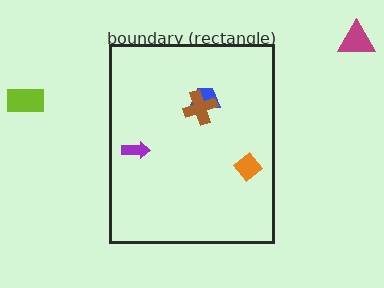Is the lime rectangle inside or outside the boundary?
Outside.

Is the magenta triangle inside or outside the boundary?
Outside.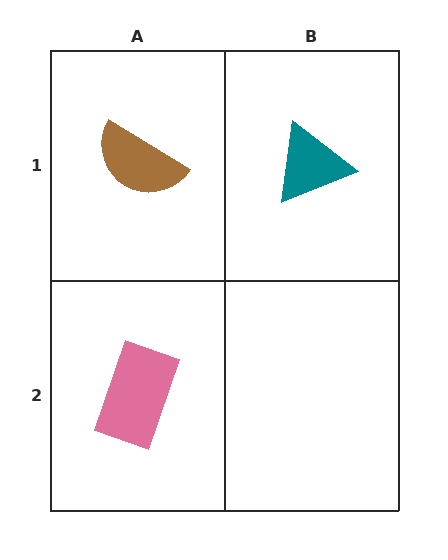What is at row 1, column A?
A brown semicircle.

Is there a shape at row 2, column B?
No, that cell is empty.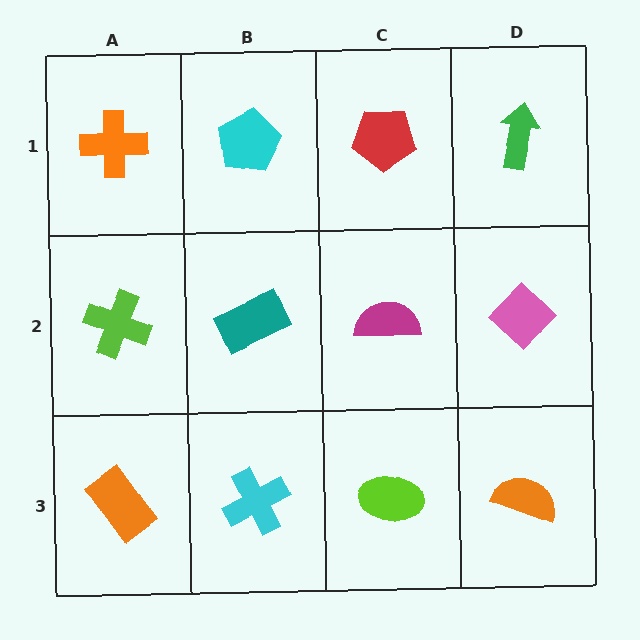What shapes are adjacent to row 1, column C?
A magenta semicircle (row 2, column C), a cyan pentagon (row 1, column B), a green arrow (row 1, column D).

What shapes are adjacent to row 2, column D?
A green arrow (row 1, column D), an orange semicircle (row 3, column D), a magenta semicircle (row 2, column C).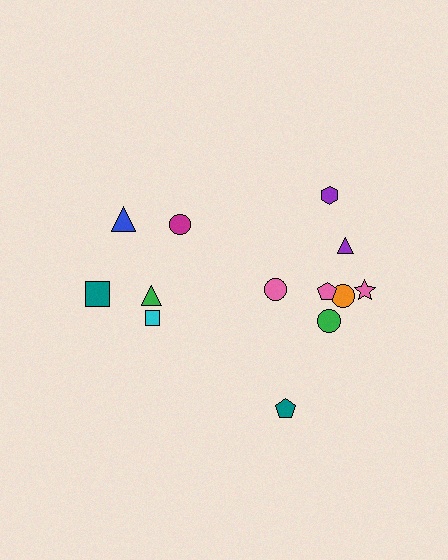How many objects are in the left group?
There are 5 objects.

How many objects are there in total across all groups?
There are 13 objects.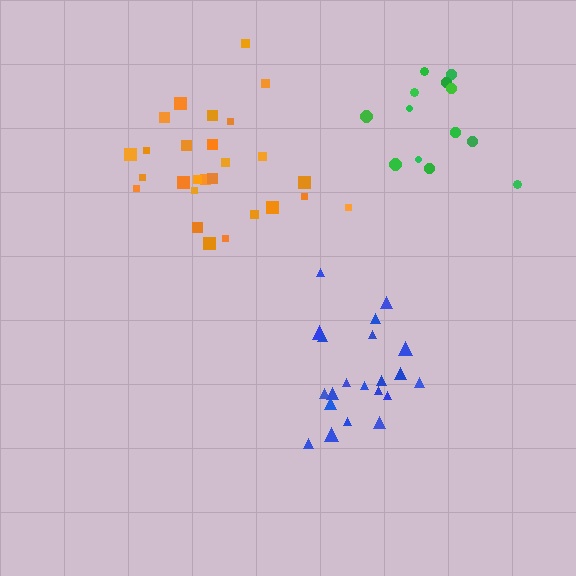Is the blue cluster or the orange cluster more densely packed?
Blue.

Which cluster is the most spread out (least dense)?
Orange.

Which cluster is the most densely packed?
Blue.